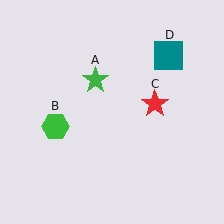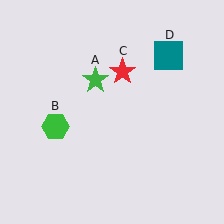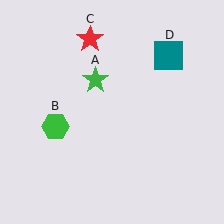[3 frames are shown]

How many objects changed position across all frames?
1 object changed position: red star (object C).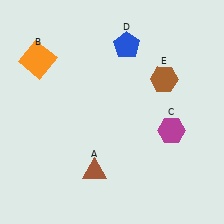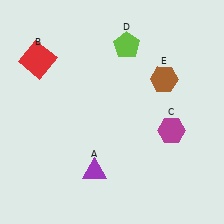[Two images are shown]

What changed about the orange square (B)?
In Image 1, B is orange. In Image 2, it changed to red.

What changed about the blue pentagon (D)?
In Image 1, D is blue. In Image 2, it changed to lime.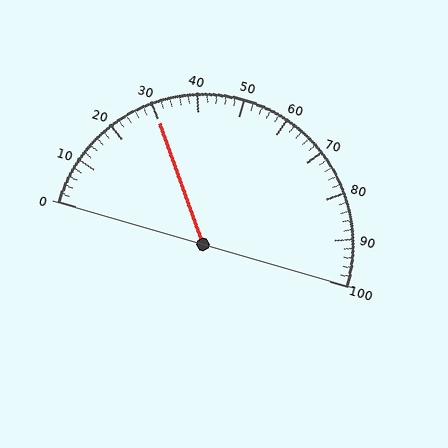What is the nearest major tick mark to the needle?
The nearest major tick mark is 30.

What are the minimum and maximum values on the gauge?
The gauge ranges from 0 to 100.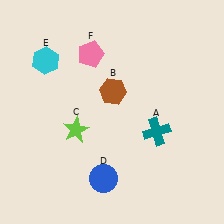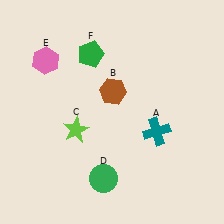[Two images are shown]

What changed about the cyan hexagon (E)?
In Image 1, E is cyan. In Image 2, it changed to pink.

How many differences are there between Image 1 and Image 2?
There are 3 differences between the two images.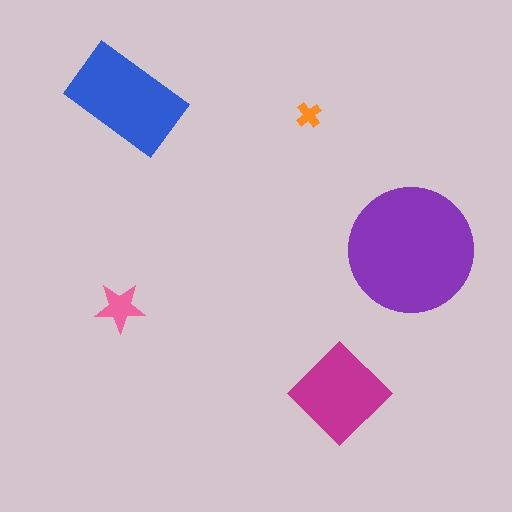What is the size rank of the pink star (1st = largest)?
4th.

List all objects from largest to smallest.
The purple circle, the blue rectangle, the magenta diamond, the pink star, the orange cross.